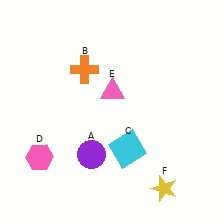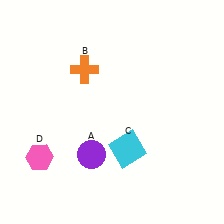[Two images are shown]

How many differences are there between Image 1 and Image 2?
There are 2 differences between the two images.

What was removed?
The pink triangle (E), the yellow star (F) were removed in Image 2.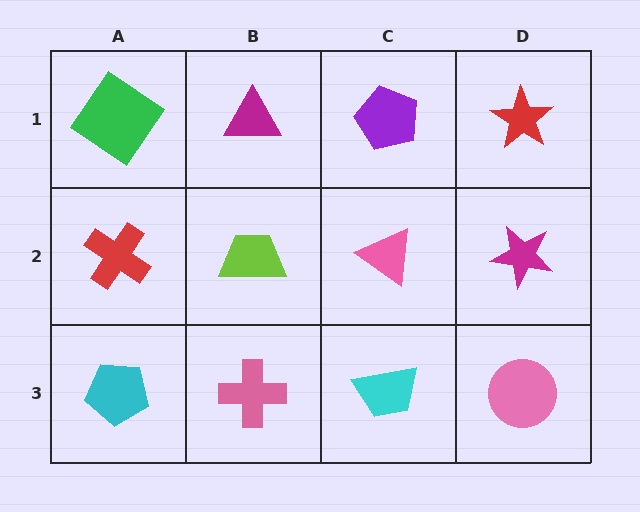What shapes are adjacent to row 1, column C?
A pink triangle (row 2, column C), a magenta triangle (row 1, column B), a red star (row 1, column D).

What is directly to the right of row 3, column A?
A pink cross.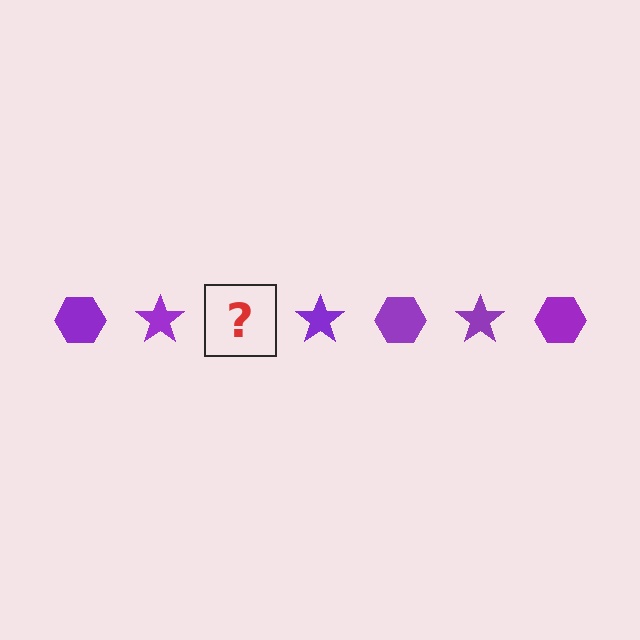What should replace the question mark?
The question mark should be replaced with a purple hexagon.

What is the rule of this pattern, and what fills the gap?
The rule is that the pattern cycles through hexagon, star shapes in purple. The gap should be filled with a purple hexagon.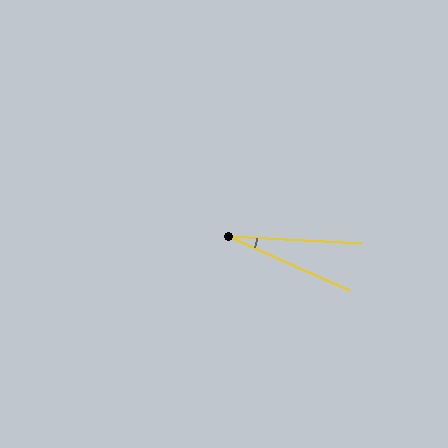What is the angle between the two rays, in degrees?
Approximately 21 degrees.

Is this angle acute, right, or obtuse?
It is acute.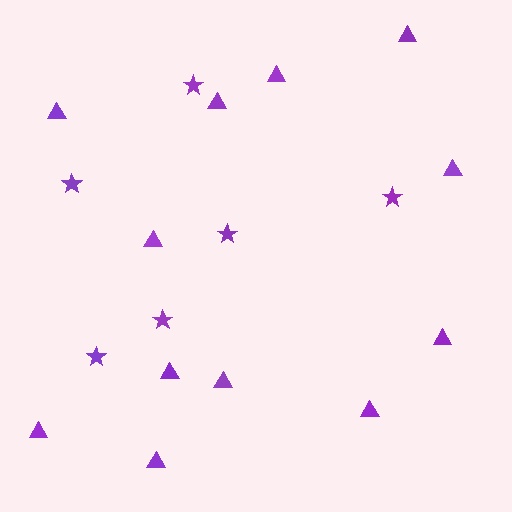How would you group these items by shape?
There are 2 groups: one group of stars (6) and one group of triangles (12).